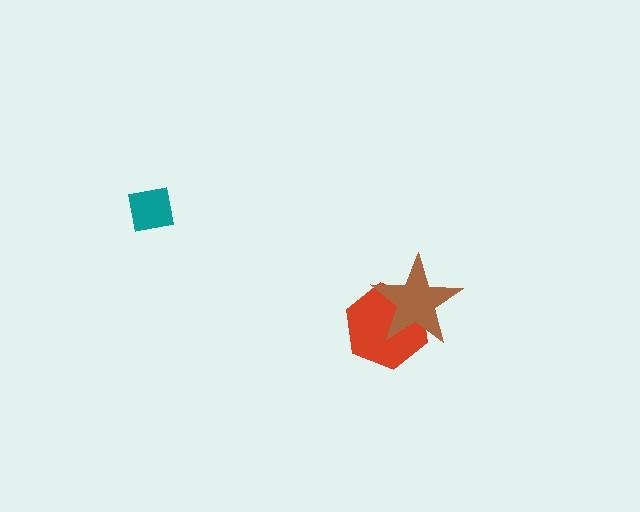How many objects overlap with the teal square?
0 objects overlap with the teal square.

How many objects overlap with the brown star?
1 object overlaps with the brown star.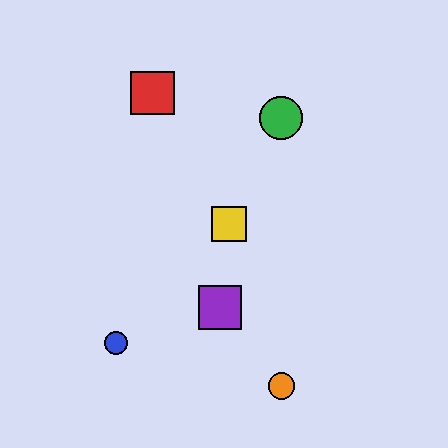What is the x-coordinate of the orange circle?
The orange circle is at x≈281.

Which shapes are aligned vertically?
The green circle, the orange circle are aligned vertically.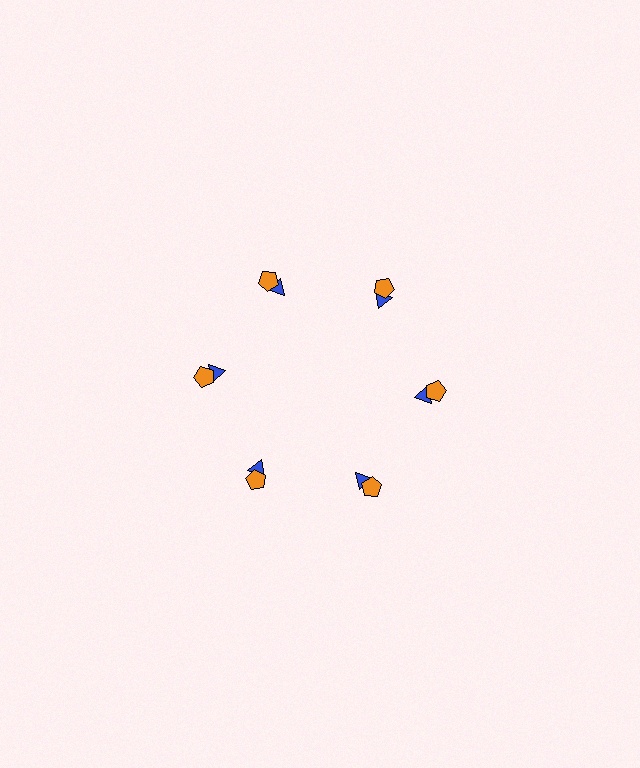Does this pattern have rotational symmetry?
Yes, this pattern has 6-fold rotational symmetry. It looks the same after rotating 60 degrees around the center.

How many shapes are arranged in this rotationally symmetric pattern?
There are 12 shapes, arranged in 6 groups of 2.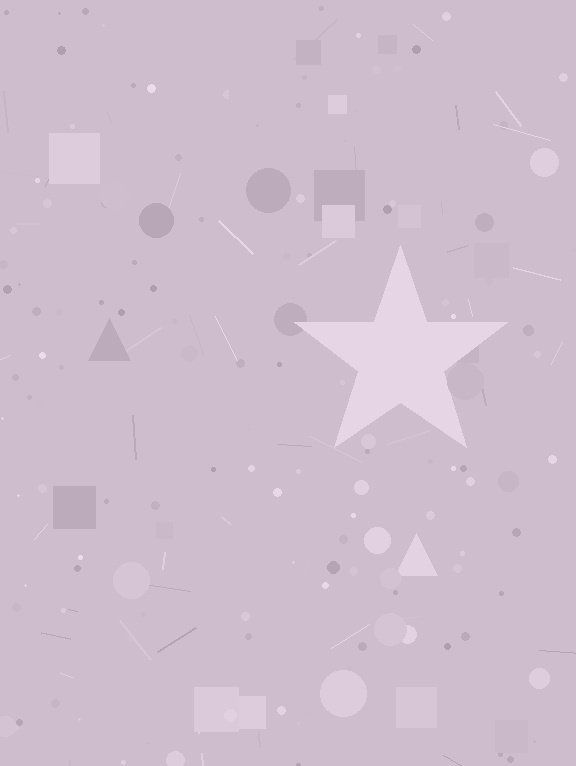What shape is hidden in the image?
A star is hidden in the image.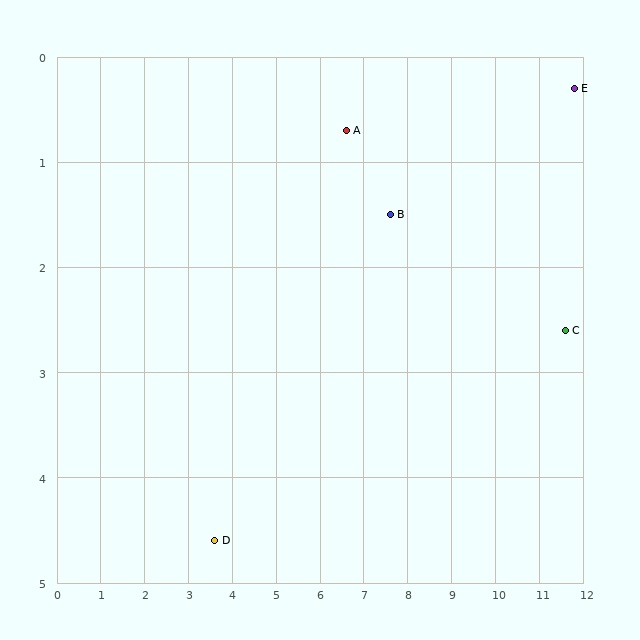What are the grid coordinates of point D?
Point D is at approximately (3.6, 4.6).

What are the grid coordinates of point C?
Point C is at approximately (11.6, 2.6).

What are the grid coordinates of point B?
Point B is at approximately (7.6, 1.5).